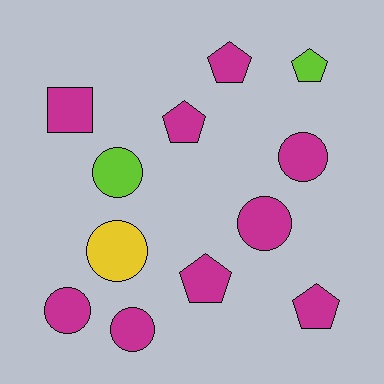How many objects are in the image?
There are 12 objects.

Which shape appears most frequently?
Circle, with 6 objects.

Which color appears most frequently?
Magenta, with 9 objects.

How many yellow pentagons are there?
There are no yellow pentagons.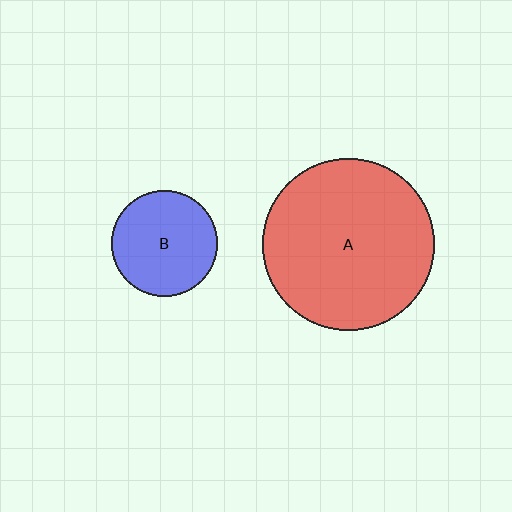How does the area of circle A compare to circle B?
Approximately 2.6 times.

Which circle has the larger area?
Circle A (red).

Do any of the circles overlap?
No, none of the circles overlap.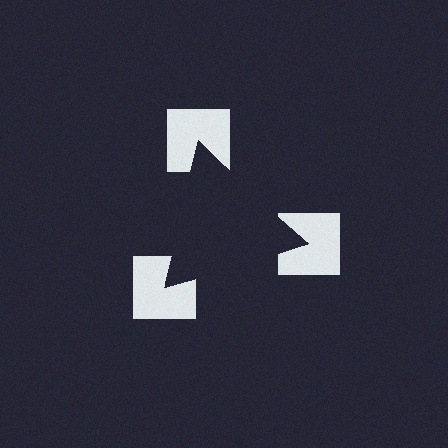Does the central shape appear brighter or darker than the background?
It typically appears slightly darker than the background, even though no actual brightness change is drawn.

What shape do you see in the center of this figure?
An illusory triangle — its edges are inferred from the aligned wedge cuts in the notched squares, not physically drawn.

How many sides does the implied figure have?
3 sides.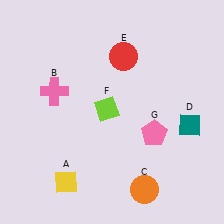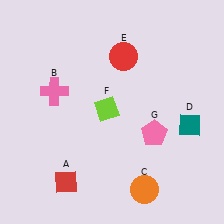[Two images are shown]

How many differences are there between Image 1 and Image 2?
There is 1 difference between the two images.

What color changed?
The diamond (A) changed from yellow in Image 1 to red in Image 2.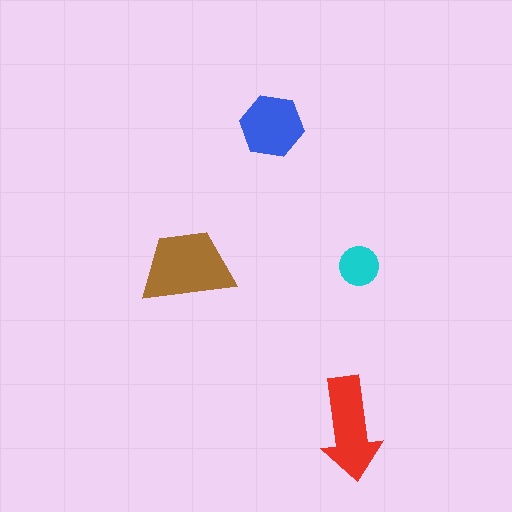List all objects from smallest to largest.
The cyan circle, the blue hexagon, the red arrow, the brown trapezoid.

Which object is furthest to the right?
The cyan circle is rightmost.